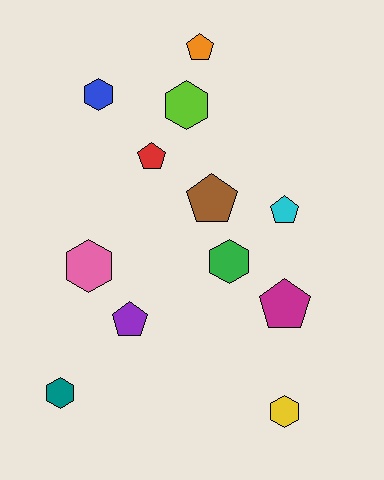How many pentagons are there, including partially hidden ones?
There are 6 pentagons.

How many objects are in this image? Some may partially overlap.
There are 12 objects.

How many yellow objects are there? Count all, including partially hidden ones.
There is 1 yellow object.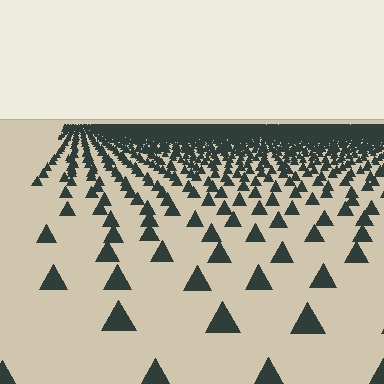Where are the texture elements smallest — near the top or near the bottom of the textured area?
Near the top.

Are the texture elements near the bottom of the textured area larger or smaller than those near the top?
Larger. Near the bottom, elements are closer to the viewer and appear at a bigger on-screen size.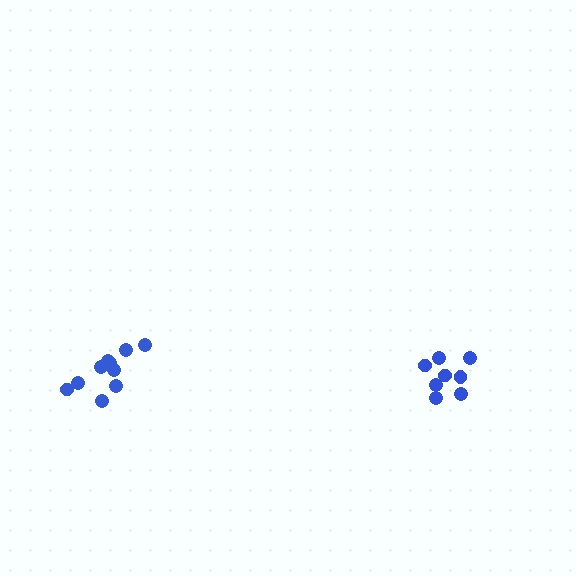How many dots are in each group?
Group 1: 8 dots, Group 2: 10 dots (18 total).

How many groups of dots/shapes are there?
There are 2 groups.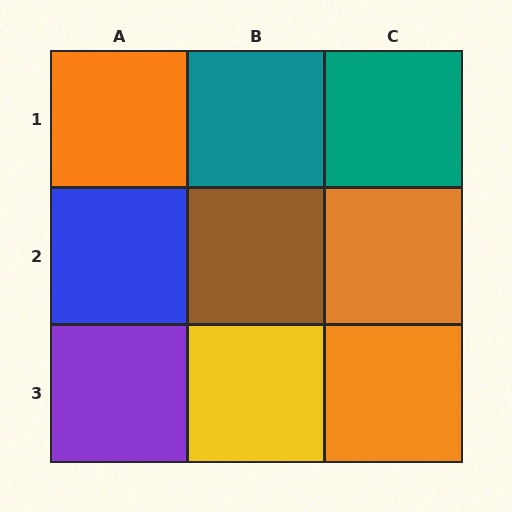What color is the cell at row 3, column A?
Purple.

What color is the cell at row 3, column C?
Orange.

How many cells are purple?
1 cell is purple.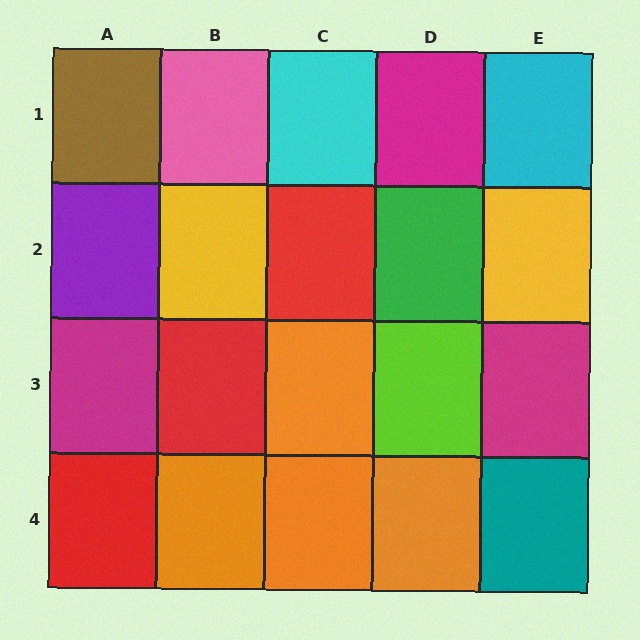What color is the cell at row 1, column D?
Magenta.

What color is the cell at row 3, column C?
Orange.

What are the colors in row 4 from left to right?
Red, orange, orange, orange, teal.